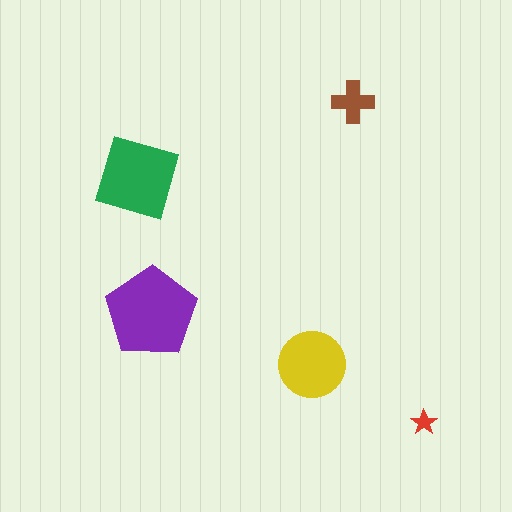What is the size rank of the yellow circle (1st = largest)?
3rd.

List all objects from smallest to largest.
The red star, the brown cross, the yellow circle, the green diamond, the purple pentagon.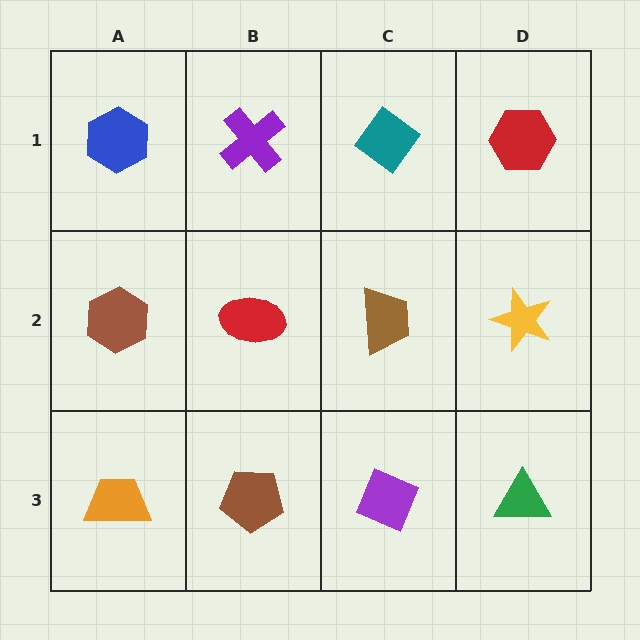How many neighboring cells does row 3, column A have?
2.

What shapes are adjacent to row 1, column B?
A red ellipse (row 2, column B), a blue hexagon (row 1, column A), a teal diamond (row 1, column C).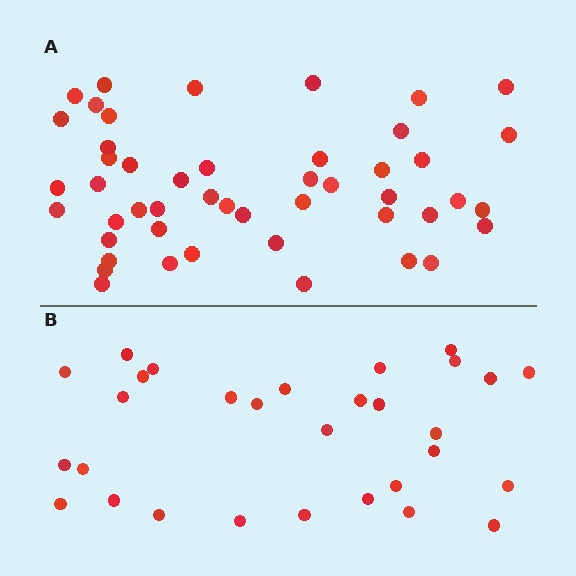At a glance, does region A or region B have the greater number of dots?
Region A (the top region) has more dots.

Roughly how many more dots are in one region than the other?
Region A has approximately 20 more dots than region B.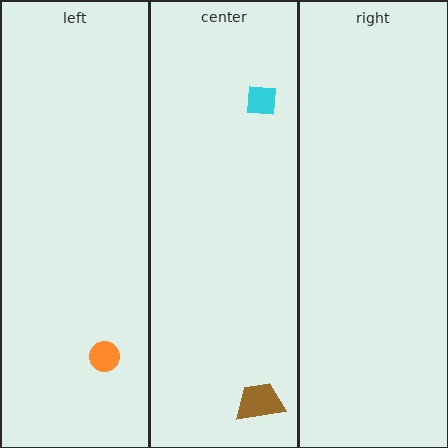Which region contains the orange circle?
The left region.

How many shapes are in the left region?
1.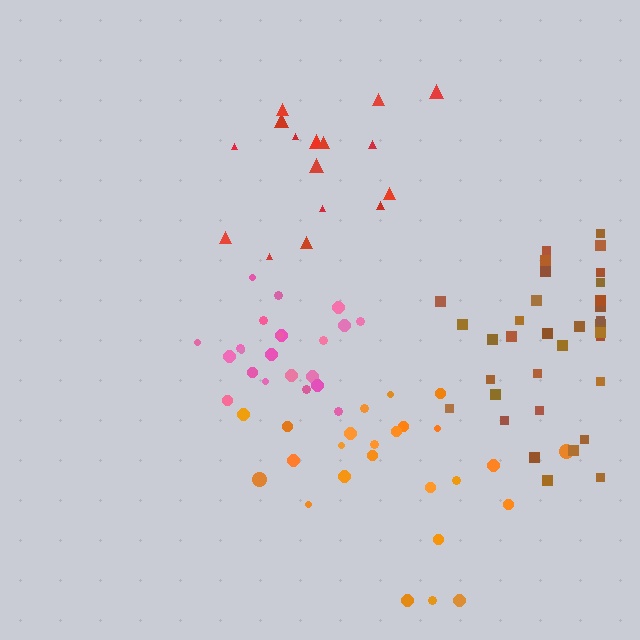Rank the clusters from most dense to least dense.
pink, brown, orange, red.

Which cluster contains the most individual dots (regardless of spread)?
Brown (34).